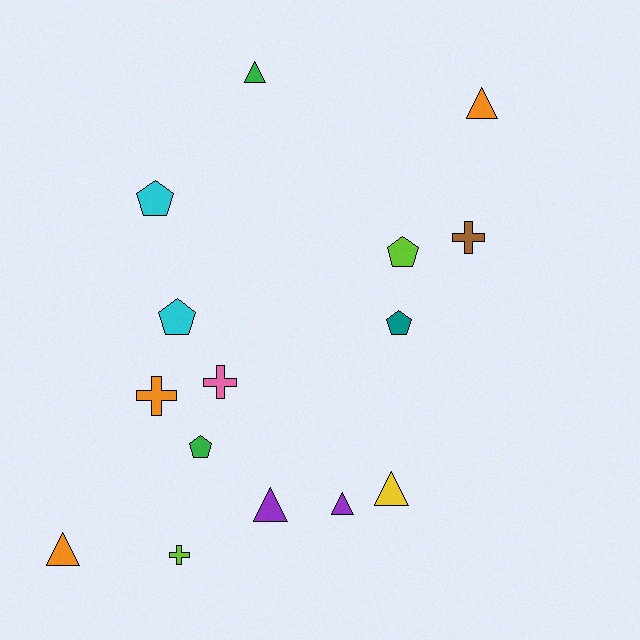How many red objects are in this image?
There are no red objects.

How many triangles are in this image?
There are 6 triangles.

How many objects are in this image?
There are 15 objects.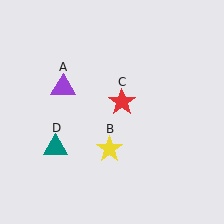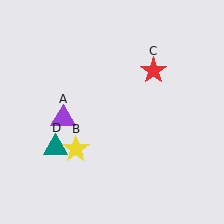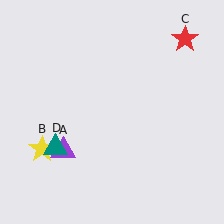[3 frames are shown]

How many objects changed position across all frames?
3 objects changed position: purple triangle (object A), yellow star (object B), red star (object C).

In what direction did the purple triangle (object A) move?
The purple triangle (object A) moved down.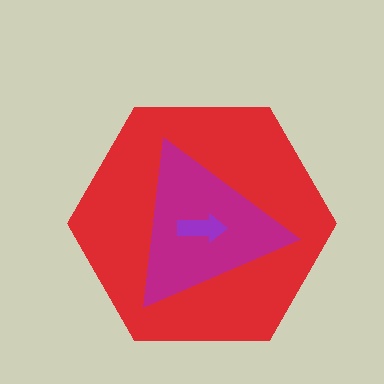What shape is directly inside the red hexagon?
The magenta triangle.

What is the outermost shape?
The red hexagon.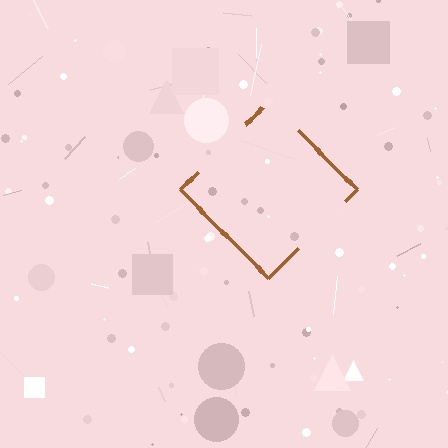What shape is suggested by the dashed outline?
The dashed outline suggests a diamond.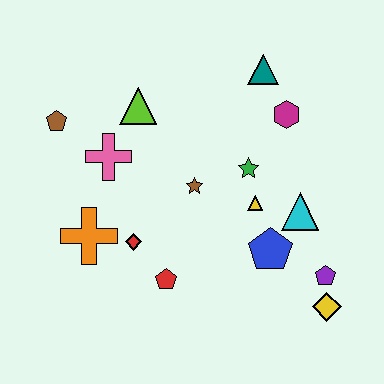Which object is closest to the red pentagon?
The red diamond is closest to the red pentagon.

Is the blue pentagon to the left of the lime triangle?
No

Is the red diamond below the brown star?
Yes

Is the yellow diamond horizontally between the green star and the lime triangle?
No